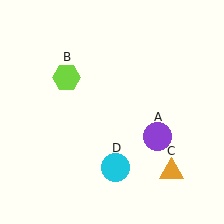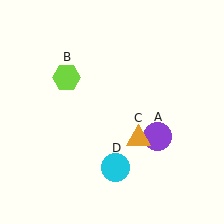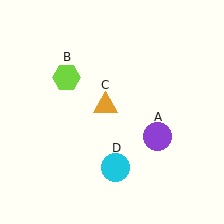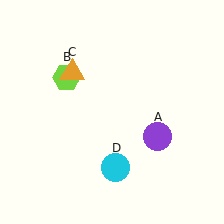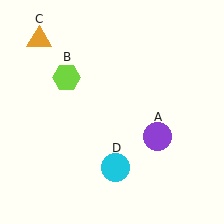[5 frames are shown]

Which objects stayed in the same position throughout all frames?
Purple circle (object A) and lime hexagon (object B) and cyan circle (object D) remained stationary.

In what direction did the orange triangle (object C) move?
The orange triangle (object C) moved up and to the left.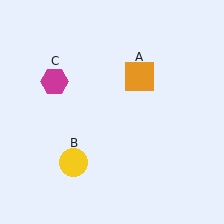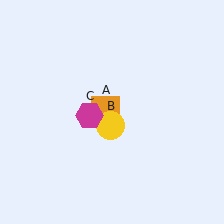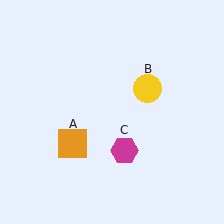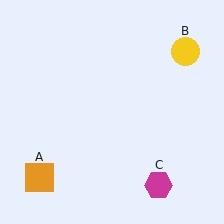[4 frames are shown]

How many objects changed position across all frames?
3 objects changed position: orange square (object A), yellow circle (object B), magenta hexagon (object C).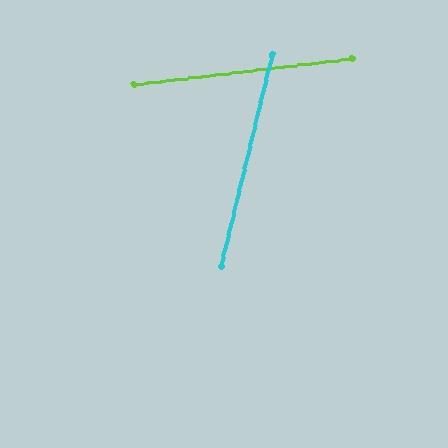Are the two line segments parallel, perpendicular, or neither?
Neither parallel nor perpendicular — they differ by about 70°.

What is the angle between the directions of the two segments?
Approximately 70 degrees.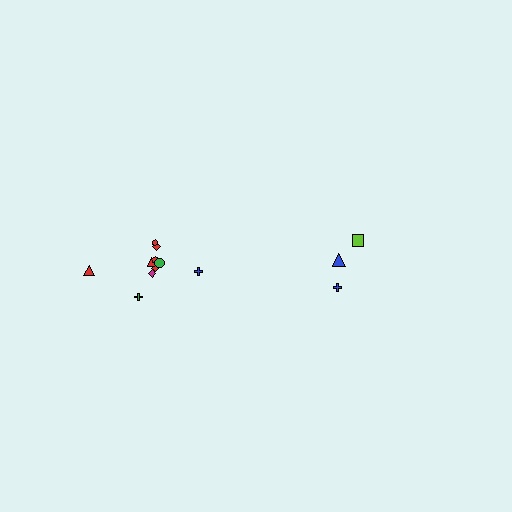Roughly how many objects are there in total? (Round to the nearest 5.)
Roughly 15 objects in total.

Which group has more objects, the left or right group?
The left group.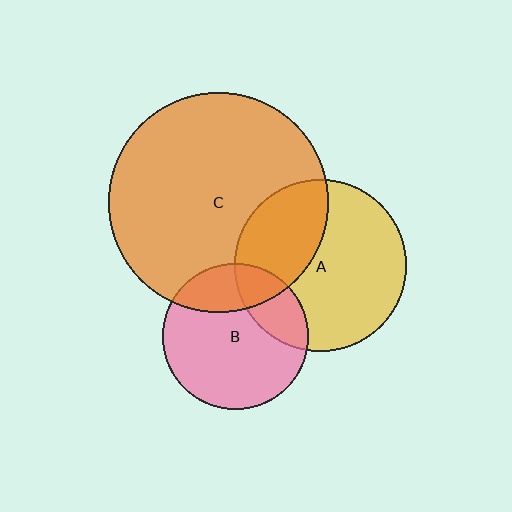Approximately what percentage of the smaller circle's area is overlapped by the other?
Approximately 35%.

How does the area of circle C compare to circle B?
Approximately 2.3 times.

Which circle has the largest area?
Circle C (orange).